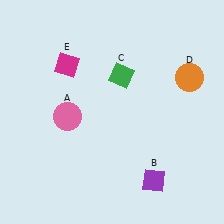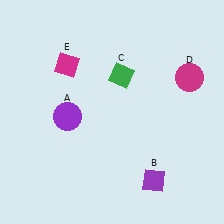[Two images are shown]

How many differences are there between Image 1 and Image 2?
There are 2 differences between the two images.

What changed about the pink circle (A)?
In Image 1, A is pink. In Image 2, it changed to purple.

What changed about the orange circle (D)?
In Image 1, D is orange. In Image 2, it changed to magenta.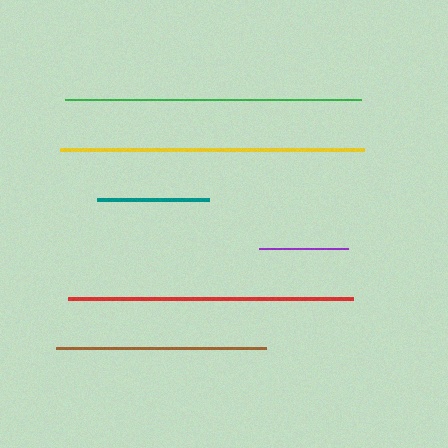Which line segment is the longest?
The yellow line is the longest at approximately 304 pixels.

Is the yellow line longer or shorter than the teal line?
The yellow line is longer than the teal line.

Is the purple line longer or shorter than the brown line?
The brown line is longer than the purple line.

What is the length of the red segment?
The red segment is approximately 286 pixels long.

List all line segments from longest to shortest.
From longest to shortest: yellow, green, red, brown, teal, purple.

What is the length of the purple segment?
The purple segment is approximately 89 pixels long.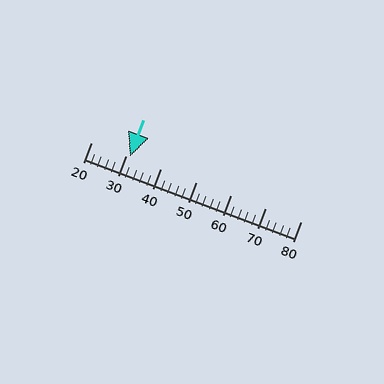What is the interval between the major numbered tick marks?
The major tick marks are spaced 10 units apart.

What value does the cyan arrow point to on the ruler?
The cyan arrow points to approximately 31.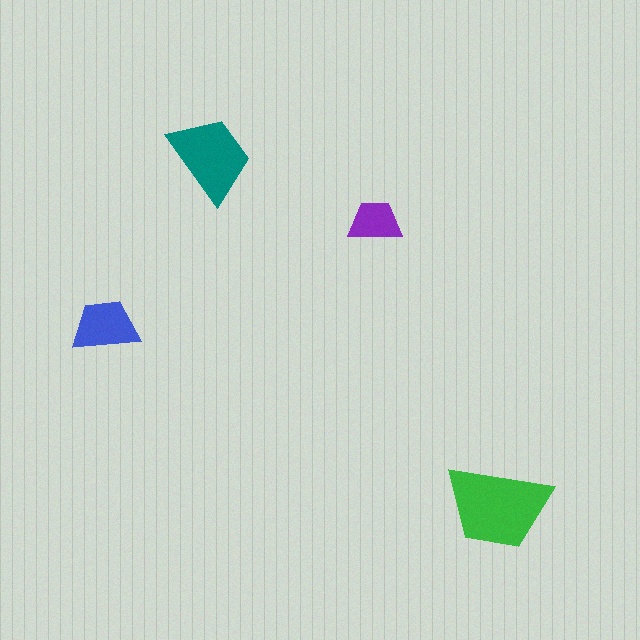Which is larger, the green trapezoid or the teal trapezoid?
The green one.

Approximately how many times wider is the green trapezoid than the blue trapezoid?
About 1.5 times wider.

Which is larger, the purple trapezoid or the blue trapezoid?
The blue one.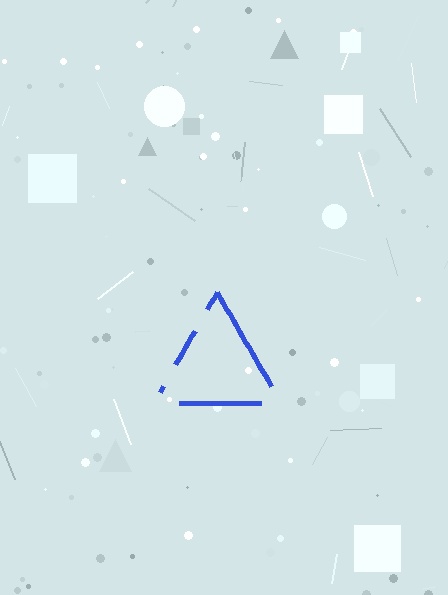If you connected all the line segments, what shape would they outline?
They would outline a triangle.